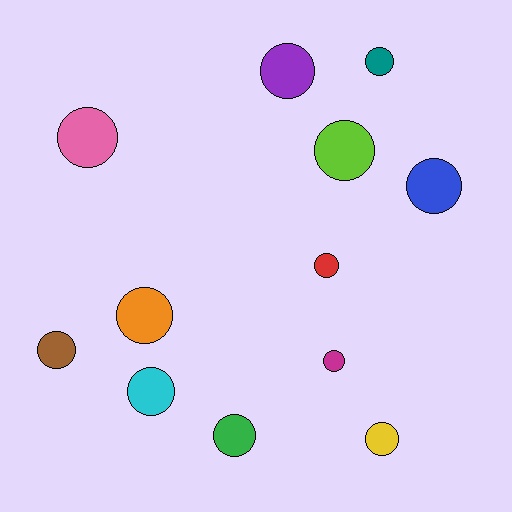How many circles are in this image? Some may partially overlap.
There are 12 circles.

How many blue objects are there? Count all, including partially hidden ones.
There is 1 blue object.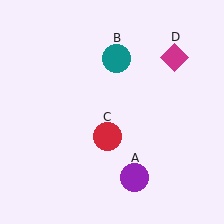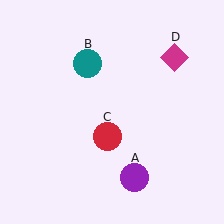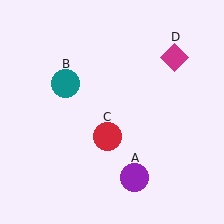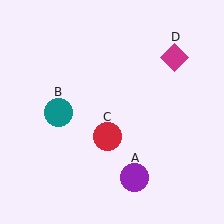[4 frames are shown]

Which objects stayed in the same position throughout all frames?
Purple circle (object A) and red circle (object C) and magenta diamond (object D) remained stationary.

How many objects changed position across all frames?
1 object changed position: teal circle (object B).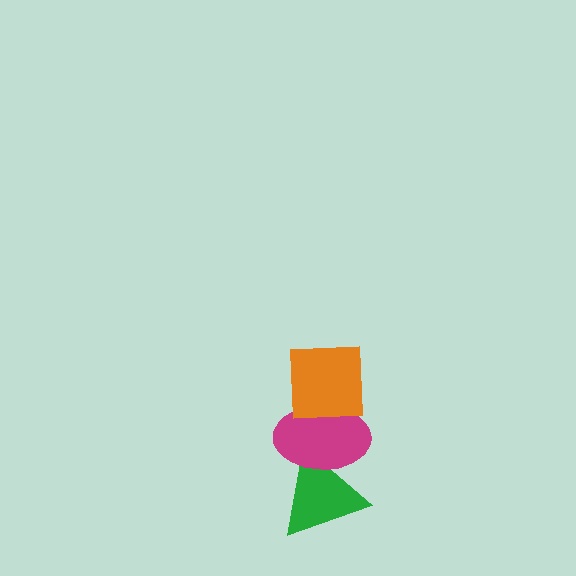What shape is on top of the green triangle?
The magenta ellipse is on top of the green triangle.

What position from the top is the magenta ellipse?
The magenta ellipse is 2nd from the top.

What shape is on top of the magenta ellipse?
The orange square is on top of the magenta ellipse.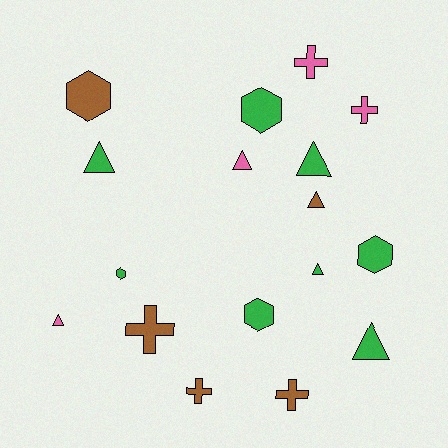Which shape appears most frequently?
Triangle, with 7 objects.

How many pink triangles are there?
There are 2 pink triangles.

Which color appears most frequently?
Green, with 8 objects.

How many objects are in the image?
There are 17 objects.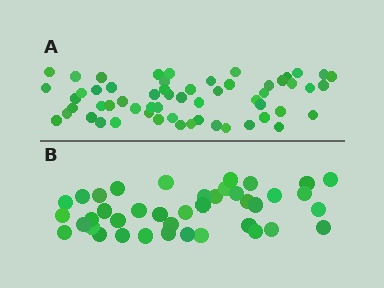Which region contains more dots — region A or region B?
Region A (the top region) has more dots.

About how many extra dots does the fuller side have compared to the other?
Region A has approximately 20 more dots than region B.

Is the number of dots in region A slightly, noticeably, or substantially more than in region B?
Region A has substantially more. The ratio is roughly 1.4 to 1.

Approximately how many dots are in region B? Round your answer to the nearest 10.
About 40 dots.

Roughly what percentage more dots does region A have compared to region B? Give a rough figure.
About 45% more.